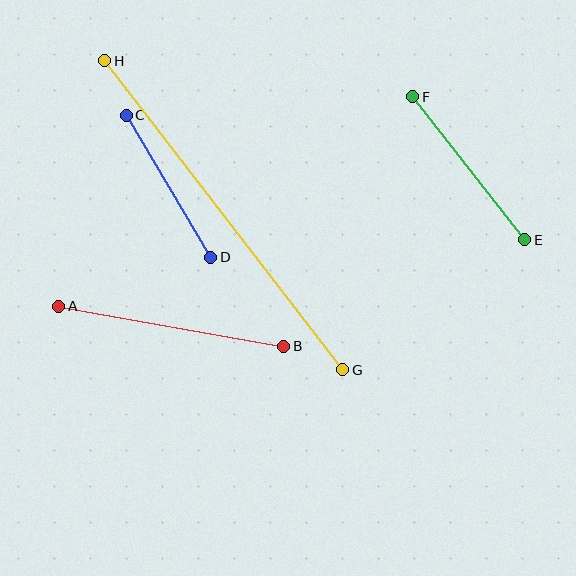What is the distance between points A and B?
The distance is approximately 228 pixels.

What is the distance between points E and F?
The distance is approximately 182 pixels.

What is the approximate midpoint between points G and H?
The midpoint is at approximately (224, 215) pixels.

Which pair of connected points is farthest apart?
Points G and H are farthest apart.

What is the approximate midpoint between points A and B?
The midpoint is at approximately (171, 326) pixels.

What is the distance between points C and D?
The distance is approximately 165 pixels.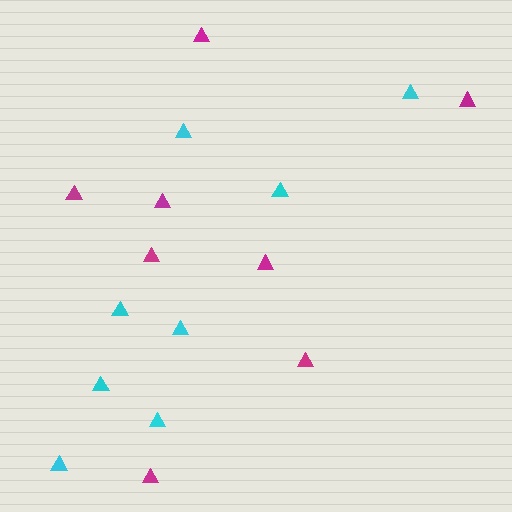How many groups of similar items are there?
There are 2 groups: one group of cyan triangles (8) and one group of magenta triangles (8).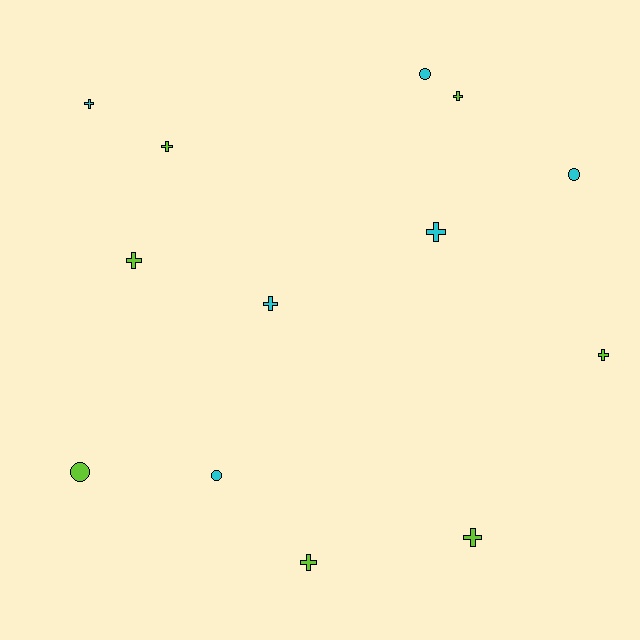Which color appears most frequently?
Lime, with 7 objects.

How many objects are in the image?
There are 13 objects.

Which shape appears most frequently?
Cross, with 9 objects.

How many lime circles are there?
There is 1 lime circle.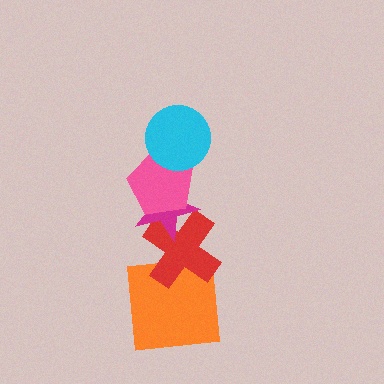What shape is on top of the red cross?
The magenta star is on top of the red cross.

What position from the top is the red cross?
The red cross is 4th from the top.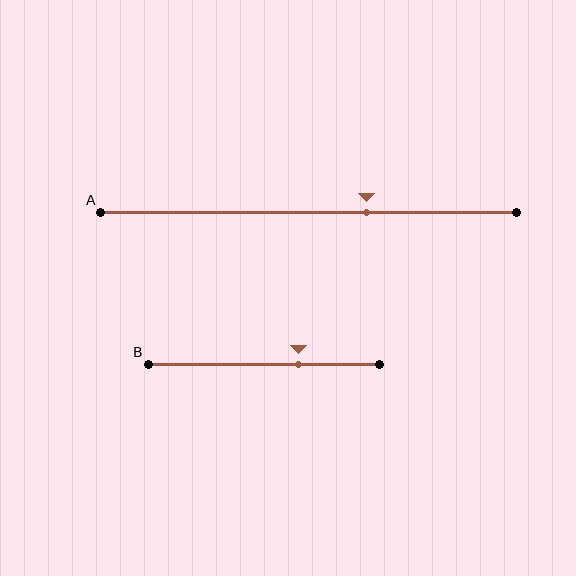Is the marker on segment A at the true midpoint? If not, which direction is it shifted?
No, the marker on segment A is shifted to the right by about 14% of the segment length.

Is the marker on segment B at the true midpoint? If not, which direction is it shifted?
No, the marker on segment B is shifted to the right by about 15% of the segment length.